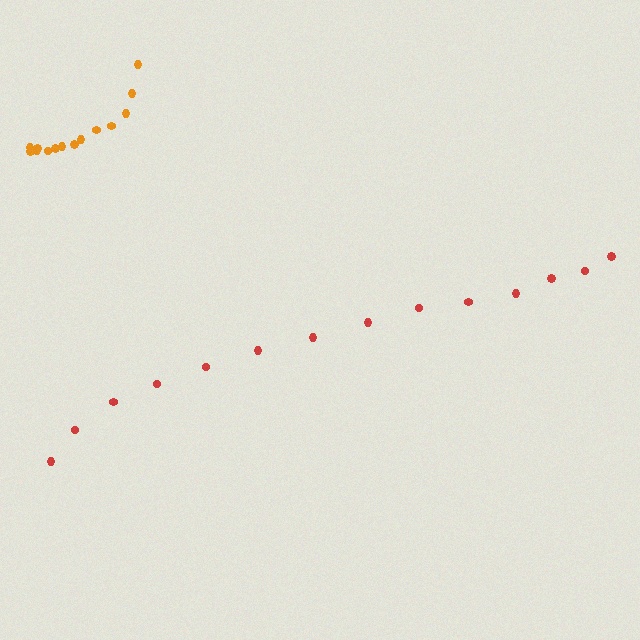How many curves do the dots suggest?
There are 2 distinct paths.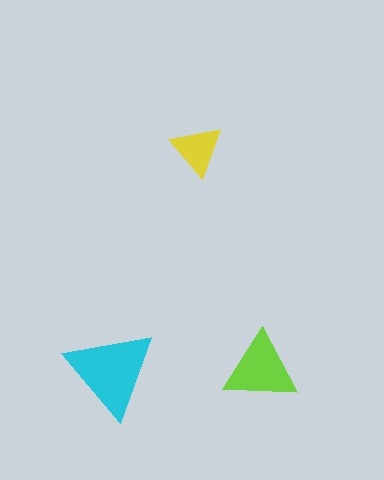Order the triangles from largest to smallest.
the cyan one, the lime one, the yellow one.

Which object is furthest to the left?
The cyan triangle is leftmost.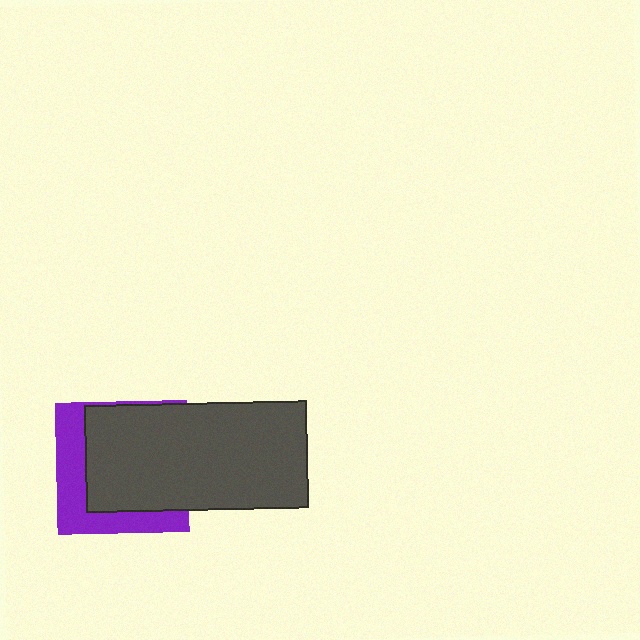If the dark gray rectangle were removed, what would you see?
You would see the complete purple square.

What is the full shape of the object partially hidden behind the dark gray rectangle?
The partially hidden object is a purple square.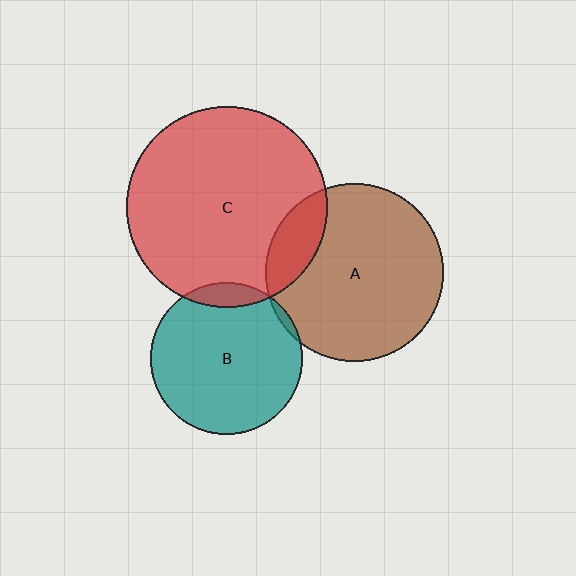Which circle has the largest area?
Circle C (red).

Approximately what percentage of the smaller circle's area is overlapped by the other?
Approximately 5%.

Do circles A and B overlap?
Yes.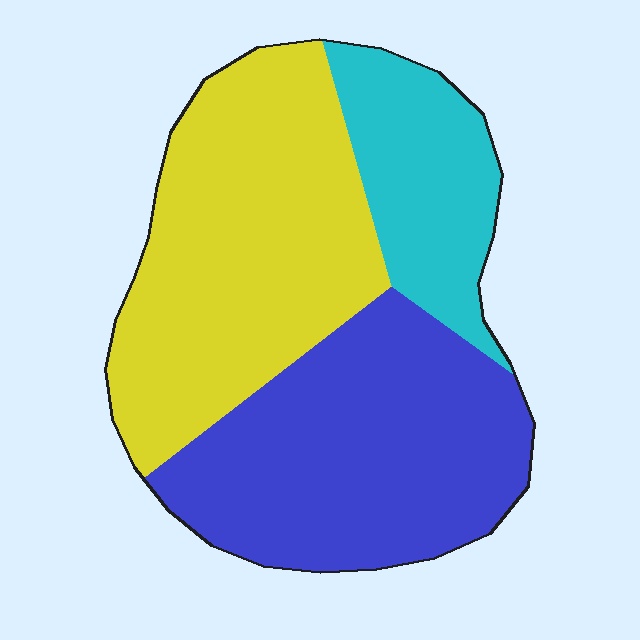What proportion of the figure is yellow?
Yellow takes up about two fifths (2/5) of the figure.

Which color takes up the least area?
Cyan, at roughly 20%.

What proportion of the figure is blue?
Blue takes up about two fifths (2/5) of the figure.